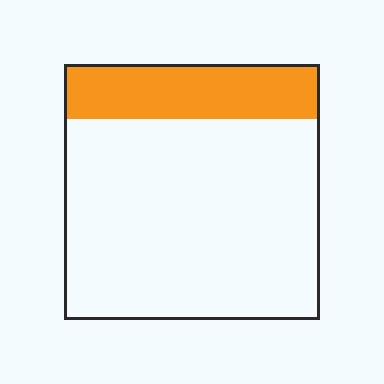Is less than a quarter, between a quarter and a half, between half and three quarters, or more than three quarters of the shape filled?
Less than a quarter.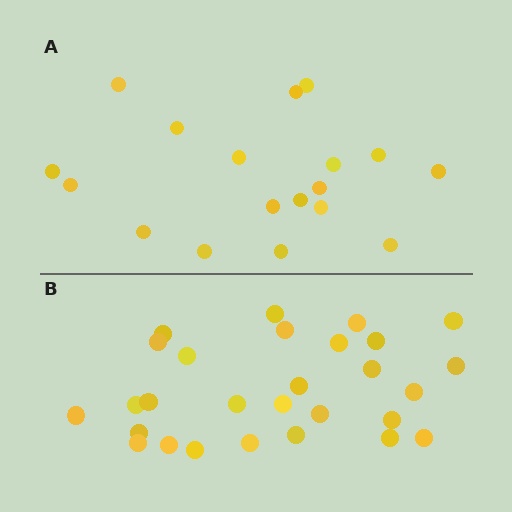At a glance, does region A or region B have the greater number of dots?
Region B (the bottom region) has more dots.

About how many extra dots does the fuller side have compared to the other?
Region B has roughly 10 or so more dots than region A.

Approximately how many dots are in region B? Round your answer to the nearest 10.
About 30 dots. (The exact count is 28, which rounds to 30.)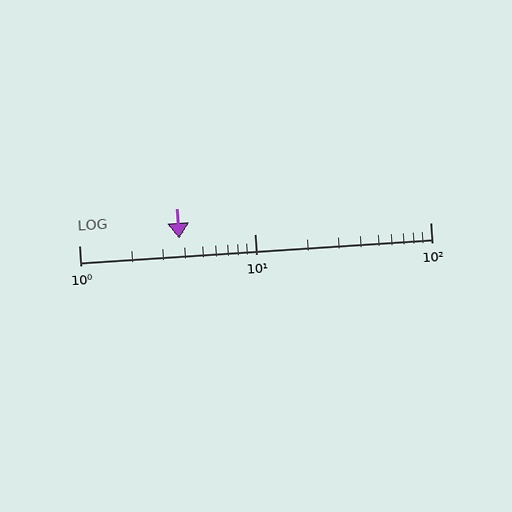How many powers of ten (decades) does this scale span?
The scale spans 2 decades, from 1 to 100.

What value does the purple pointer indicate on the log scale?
The pointer indicates approximately 3.7.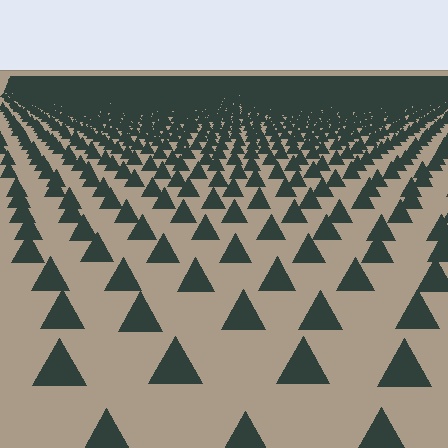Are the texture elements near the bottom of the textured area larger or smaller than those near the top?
Larger. Near the bottom, elements are closer to the viewer and appear at a bigger on-screen size.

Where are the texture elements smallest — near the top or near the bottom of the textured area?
Near the top.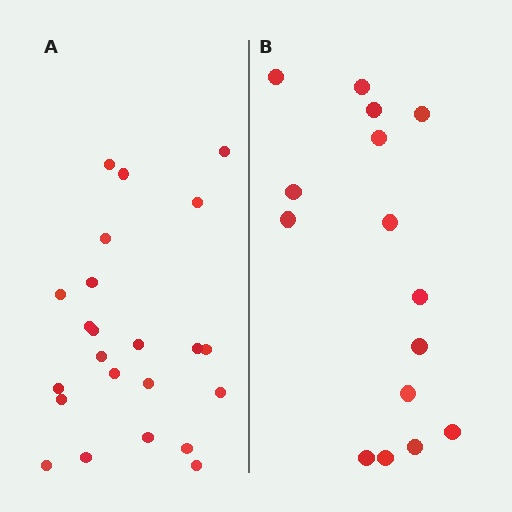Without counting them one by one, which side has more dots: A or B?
Region A (the left region) has more dots.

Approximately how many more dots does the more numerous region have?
Region A has roughly 8 or so more dots than region B.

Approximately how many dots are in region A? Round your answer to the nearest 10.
About 20 dots. (The exact count is 23, which rounds to 20.)